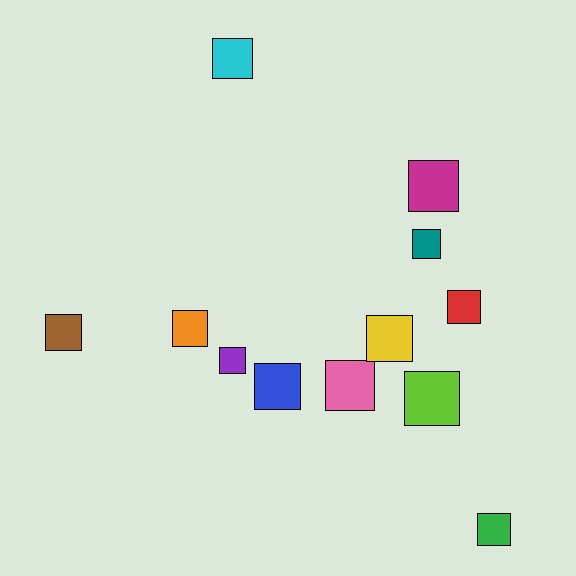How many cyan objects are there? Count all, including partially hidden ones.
There is 1 cyan object.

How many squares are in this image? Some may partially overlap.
There are 12 squares.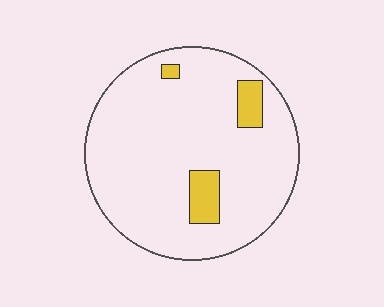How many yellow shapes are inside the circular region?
3.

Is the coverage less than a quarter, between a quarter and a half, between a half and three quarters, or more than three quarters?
Less than a quarter.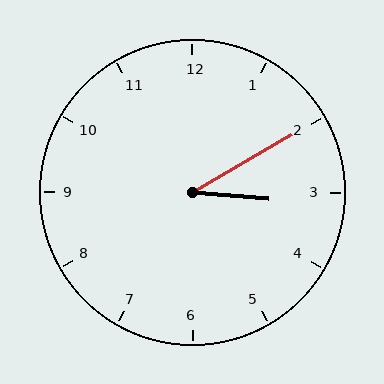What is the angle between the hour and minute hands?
Approximately 35 degrees.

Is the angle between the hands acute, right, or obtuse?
It is acute.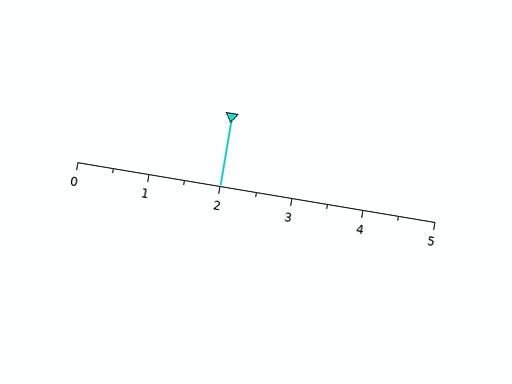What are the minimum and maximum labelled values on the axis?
The axis runs from 0 to 5.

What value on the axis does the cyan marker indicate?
The marker indicates approximately 2.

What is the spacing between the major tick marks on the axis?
The major ticks are spaced 1 apart.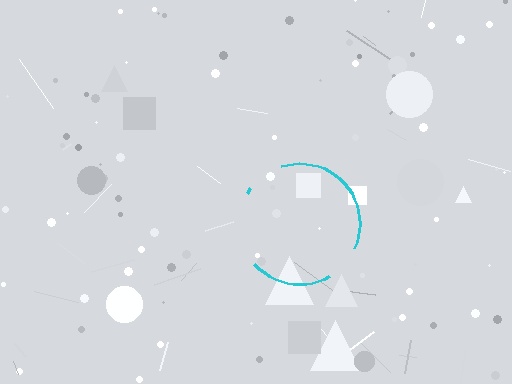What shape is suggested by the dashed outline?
The dashed outline suggests a circle.